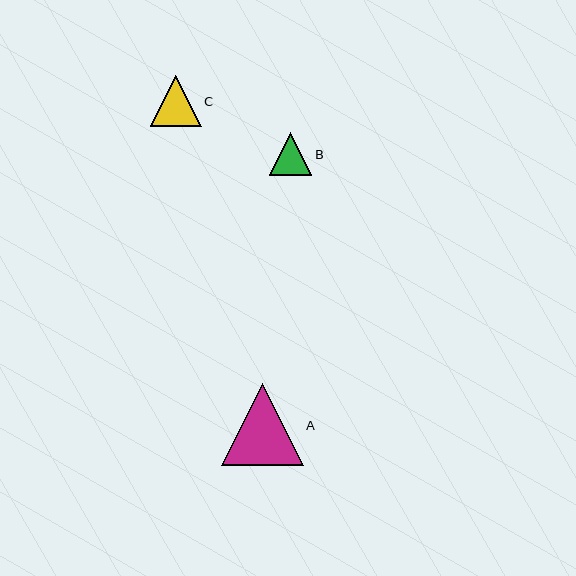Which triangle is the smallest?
Triangle B is the smallest with a size of approximately 42 pixels.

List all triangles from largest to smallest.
From largest to smallest: A, C, B.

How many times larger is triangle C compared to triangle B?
Triangle C is approximately 1.2 times the size of triangle B.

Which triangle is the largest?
Triangle A is the largest with a size of approximately 82 pixels.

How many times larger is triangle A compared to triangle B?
Triangle A is approximately 1.9 times the size of triangle B.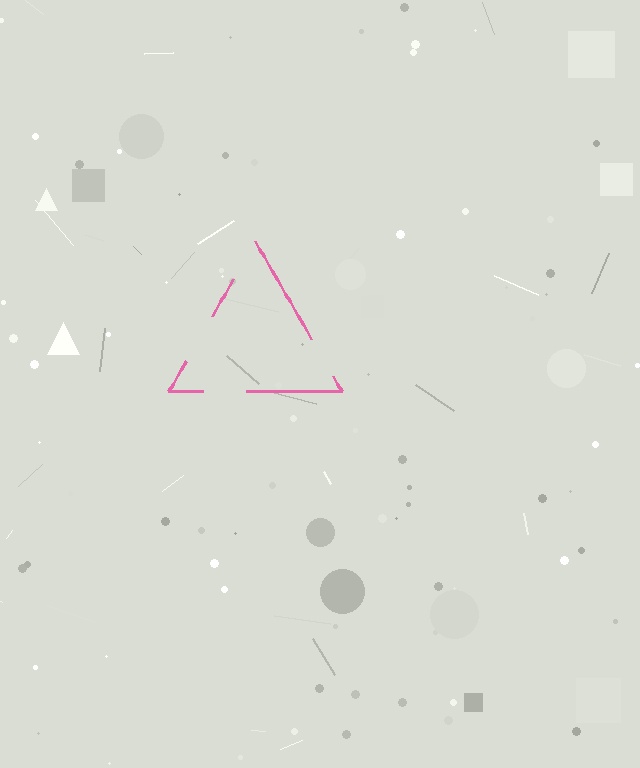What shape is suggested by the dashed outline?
The dashed outline suggests a triangle.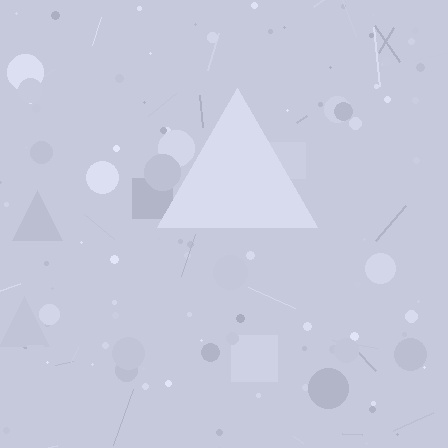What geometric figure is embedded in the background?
A triangle is embedded in the background.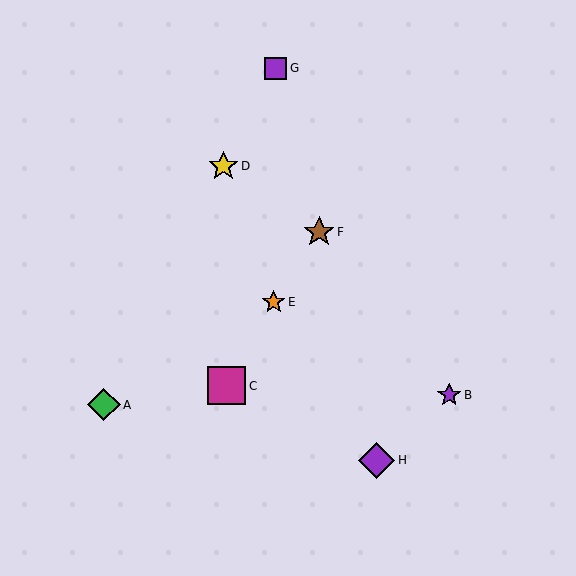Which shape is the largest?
The magenta square (labeled C) is the largest.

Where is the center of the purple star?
The center of the purple star is at (449, 395).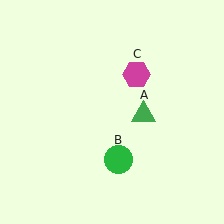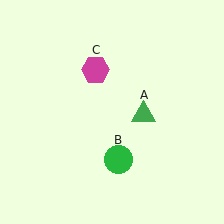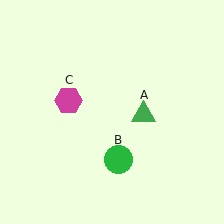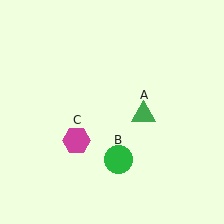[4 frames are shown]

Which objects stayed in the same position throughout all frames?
Green triangle (object A) and green circle (object B) remained stationary.